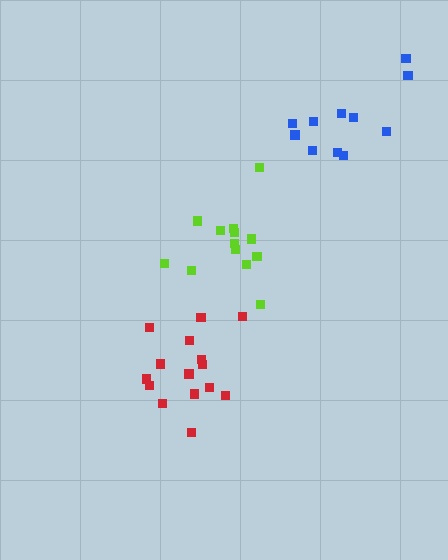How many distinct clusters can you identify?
There are 3 distinct clusters.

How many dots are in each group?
Group 1: 15 dots, Group 2: 13 dots, Group 3: 11 dots (39 total).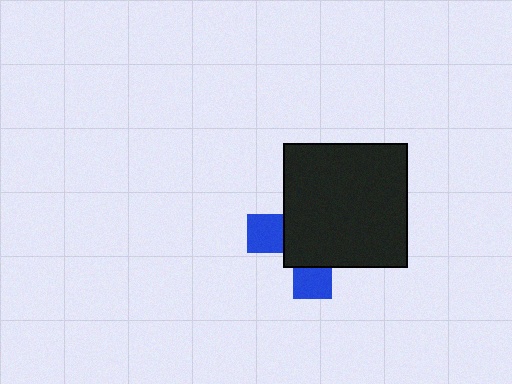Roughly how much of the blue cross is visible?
A small part of it is visible (roughly 31%).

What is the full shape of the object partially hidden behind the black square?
The partially hidden object is a blue cross.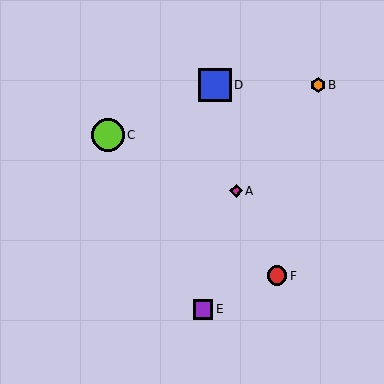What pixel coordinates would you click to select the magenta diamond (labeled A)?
Click at (236, 191) to select the magenta diamond A.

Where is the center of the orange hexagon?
The center of the orange hexagon is at (318, 85).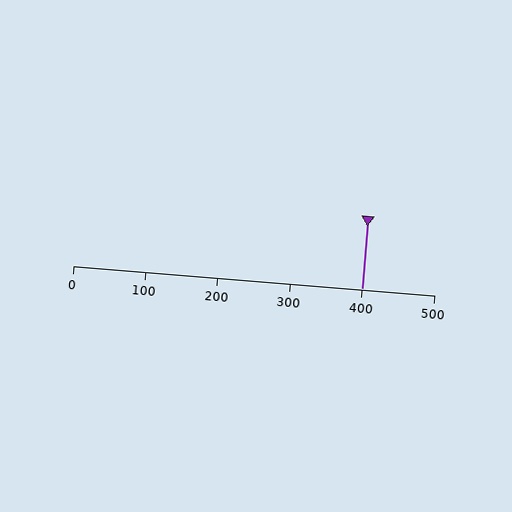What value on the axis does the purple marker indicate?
The marker indicates approximately 400.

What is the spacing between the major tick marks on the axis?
The major ticks are spaced 100 apart.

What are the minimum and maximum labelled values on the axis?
The axis runs from 0 to 500.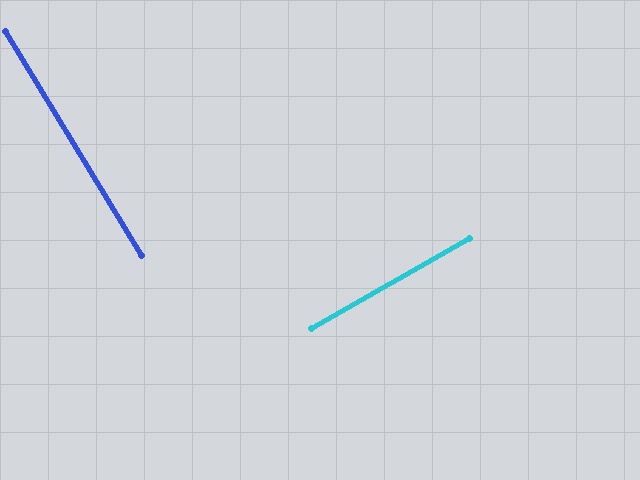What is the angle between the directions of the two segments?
Approximately 88 degrees.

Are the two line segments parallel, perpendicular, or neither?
Perpendicular — they meet at approximately 88°.